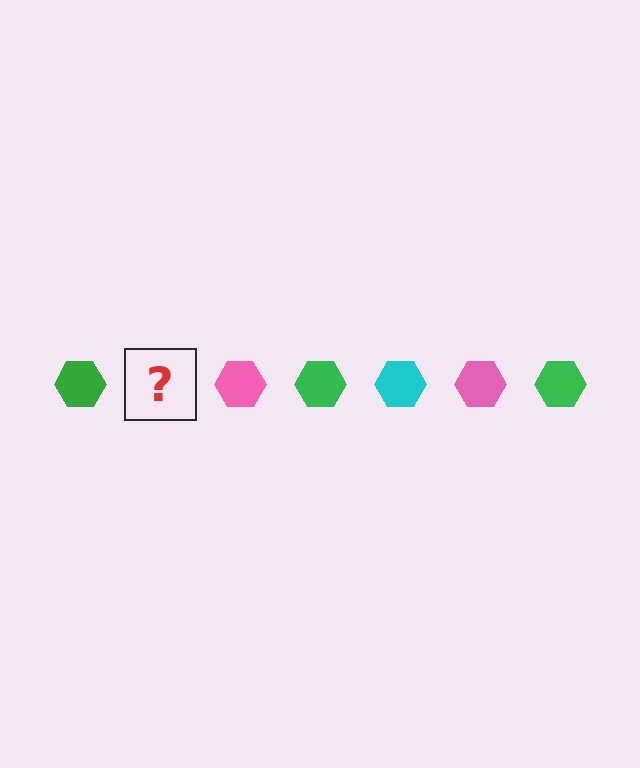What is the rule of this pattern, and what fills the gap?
The rule is that the pattern cycles through green, cyan, pink hexagons. The gap should be filled with a cyan hexagon.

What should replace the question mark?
The question mark should be replaced with a cyan hexagon.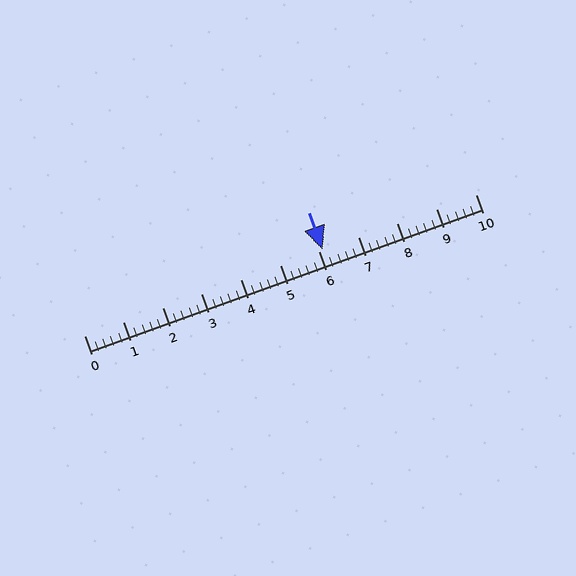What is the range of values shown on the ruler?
The ruler shows values from 0 to 10.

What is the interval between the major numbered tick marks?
The major tick marks are spaced 1 units apart.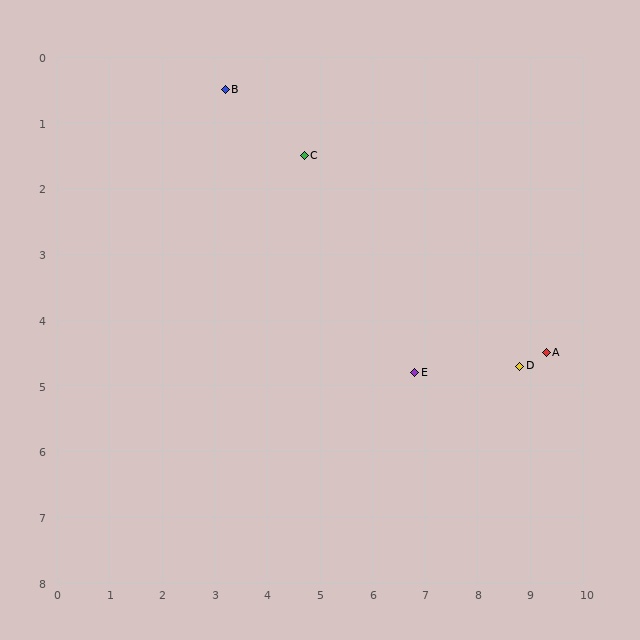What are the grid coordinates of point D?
Point D is at approximately (8.8, 4.7).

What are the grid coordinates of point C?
Point C is at approximately (4.7, 1.5).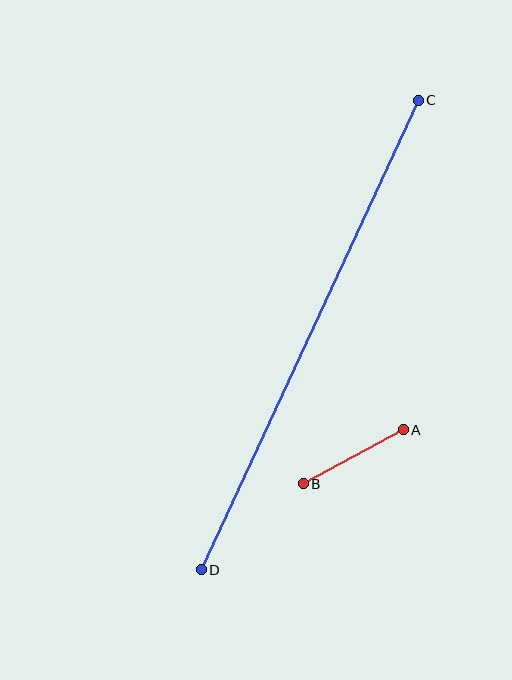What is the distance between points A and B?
The distance is approximately 114 pixels.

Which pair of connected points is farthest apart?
Points C and D are farthest apart.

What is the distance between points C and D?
The distance is approximately 518 pixels.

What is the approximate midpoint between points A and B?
The midpoint is at approximately (353, 457) pixels.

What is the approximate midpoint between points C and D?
The midpoint is at approximately (310, 335) pixels.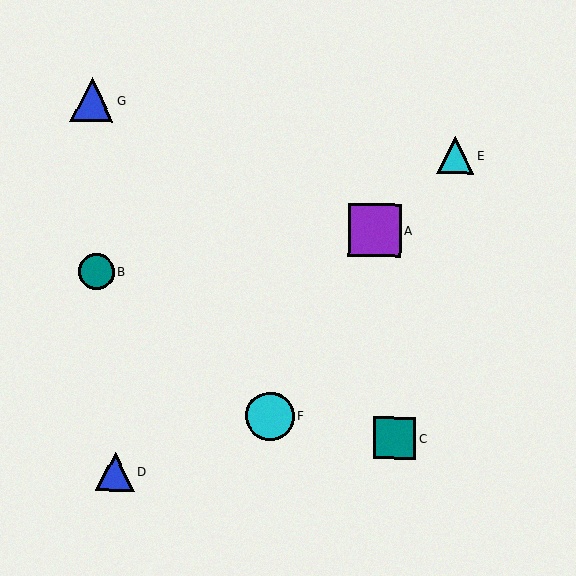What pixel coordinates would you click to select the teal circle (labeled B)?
Click at (97, 272) to select the teal circle B.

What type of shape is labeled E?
Shape E is a cyan triangle.